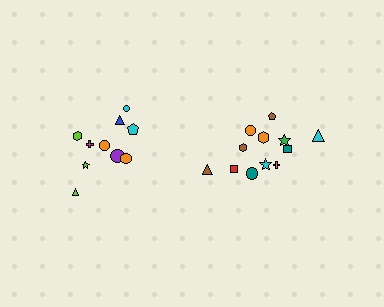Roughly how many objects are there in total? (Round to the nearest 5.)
Roughly 20 objects in total.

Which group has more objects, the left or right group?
The right group.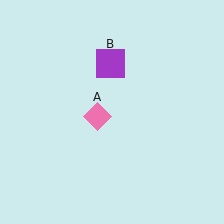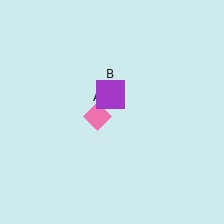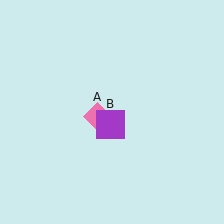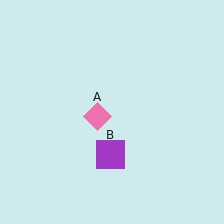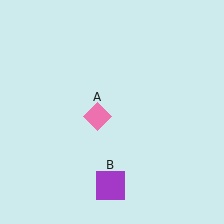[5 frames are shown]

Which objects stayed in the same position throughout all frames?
Pink diamond (object A) remained stationary.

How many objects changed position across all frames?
1 object changed position: purple square (object B).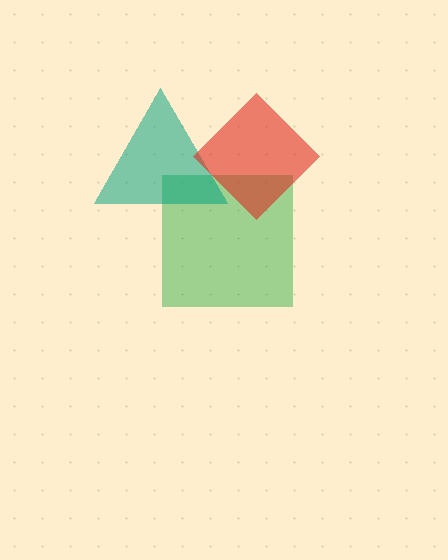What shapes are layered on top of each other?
The layered shapes are: a green square, a teal triangle, a red diamond.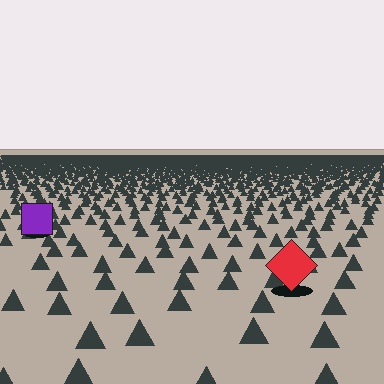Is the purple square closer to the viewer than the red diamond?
No. The red diamond is closer — you can tell from the texture gradient: the ground texture is coarser near it.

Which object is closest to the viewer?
The red diamond is closest. The texture marks near it are larger and more spread out.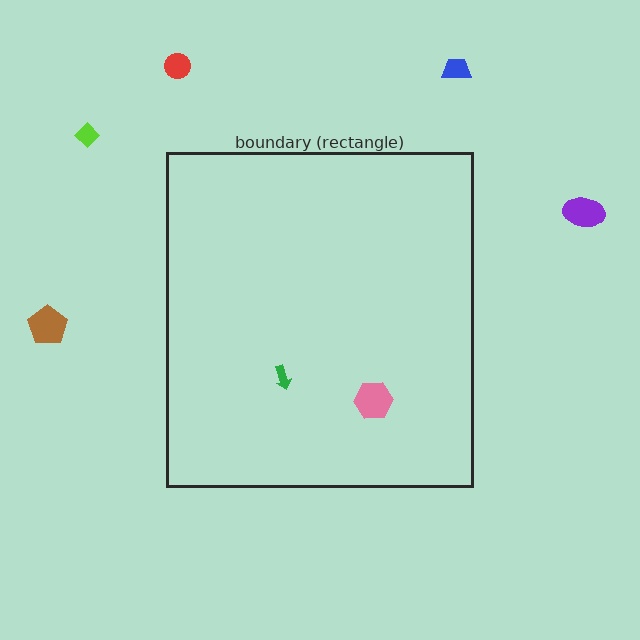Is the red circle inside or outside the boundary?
Outside.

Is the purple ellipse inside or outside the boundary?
Outside.